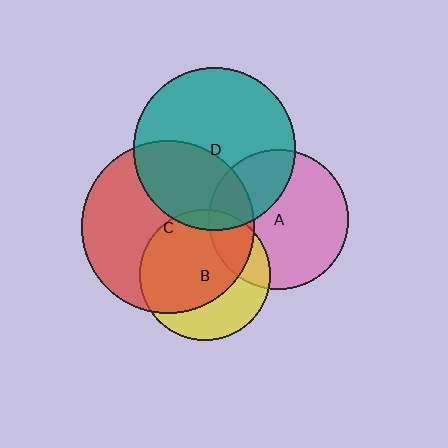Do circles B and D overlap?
Yes.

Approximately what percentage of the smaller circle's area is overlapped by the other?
Approximately 5%.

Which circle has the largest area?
Circle C (red).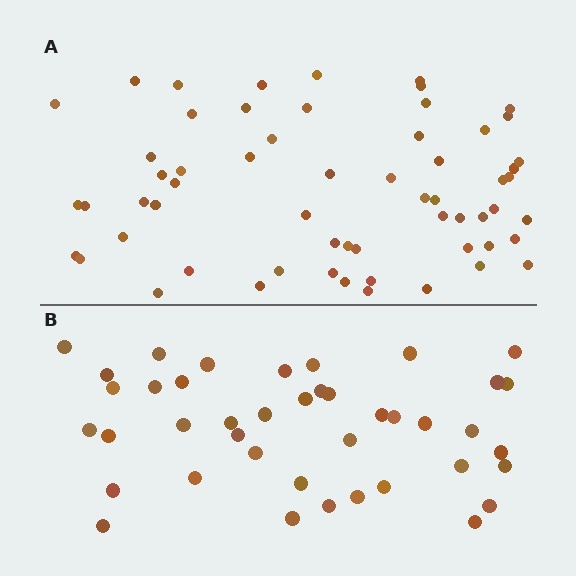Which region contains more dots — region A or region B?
Region A (the top region) has more dots.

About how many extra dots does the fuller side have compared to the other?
Region A has approximately 20 more dots than region B.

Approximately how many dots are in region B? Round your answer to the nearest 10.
About 40 dots. (The exact count is 41, which rounds to 40.)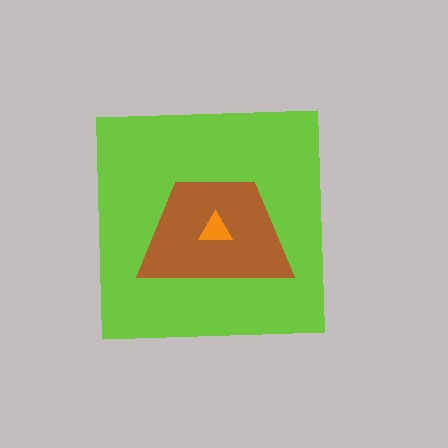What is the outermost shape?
The lime square.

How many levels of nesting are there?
3.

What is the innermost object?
The orange triangle.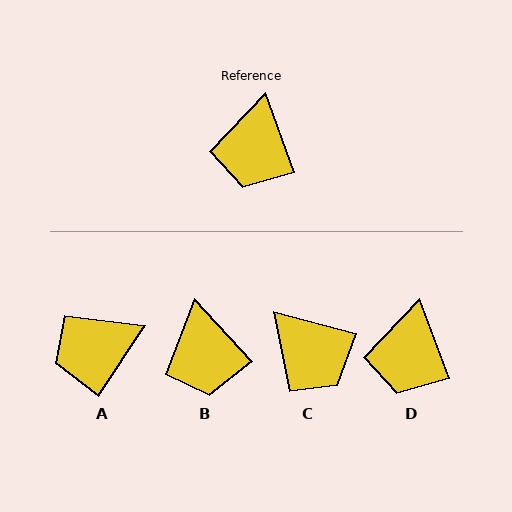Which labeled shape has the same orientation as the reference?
D.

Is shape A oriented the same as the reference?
No, it is off by about 54 degrees.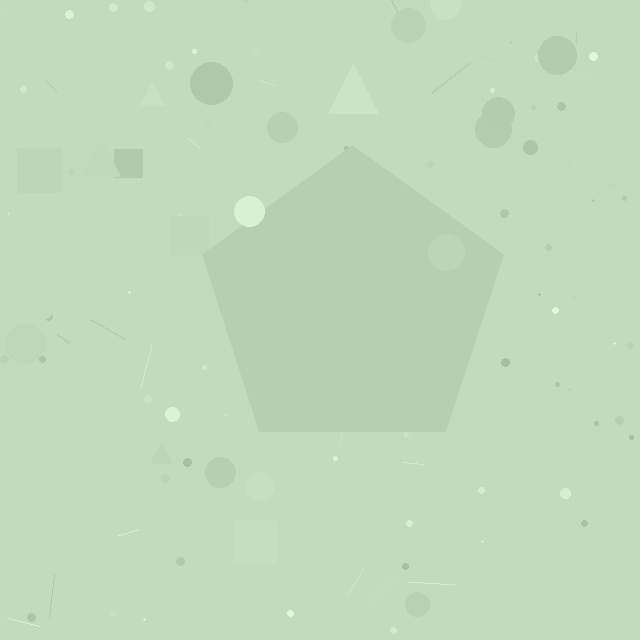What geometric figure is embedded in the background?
A pentagon is embedded in the background.